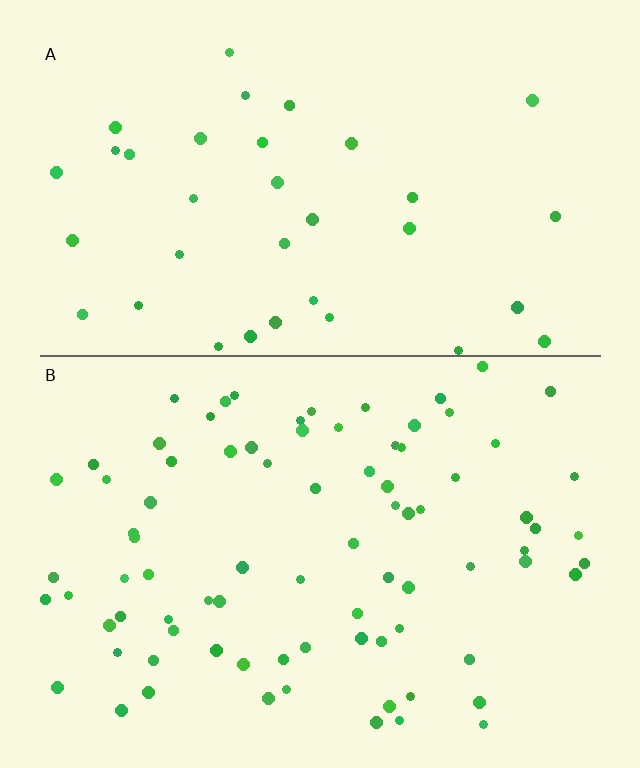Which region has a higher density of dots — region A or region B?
B (the bottom).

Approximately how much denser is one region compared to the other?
Approximately 2.3× — region B over region A.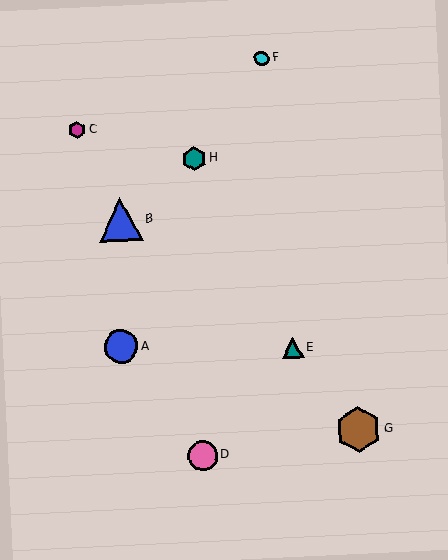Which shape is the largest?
The brown hexagon (labeled G) is the largest.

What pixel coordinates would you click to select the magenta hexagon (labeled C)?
Click at (77, 130) to select the magenta hexagon C.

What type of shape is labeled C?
Shape C is a magenta hexagon.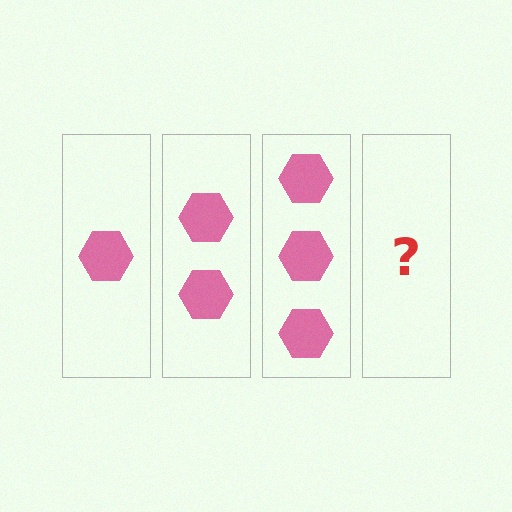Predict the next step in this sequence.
The next step is 4 hexagons.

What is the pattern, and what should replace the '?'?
The pattern is that each step adds one more hexagon. The '?' should be 4 hexagons.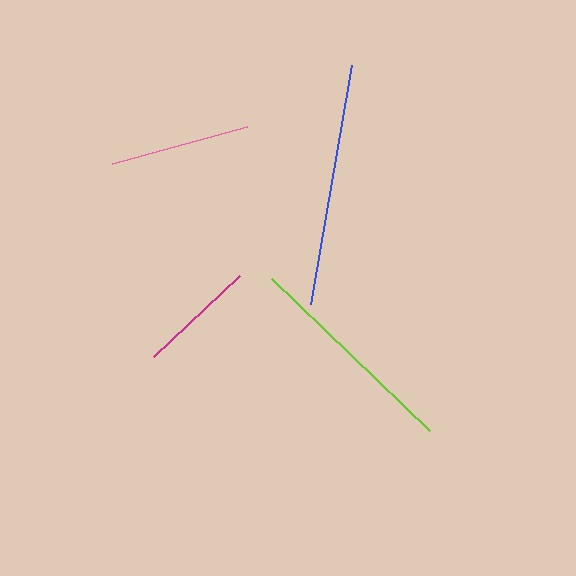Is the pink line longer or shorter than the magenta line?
The pink line is longer than the magenta line.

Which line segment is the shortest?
The magenta line is the shortest at approximately 118 pixels.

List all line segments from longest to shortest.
From longest to shortest: blue, lime, pink, magenta.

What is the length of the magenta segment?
The magenta segment is approximately 118 pixels long.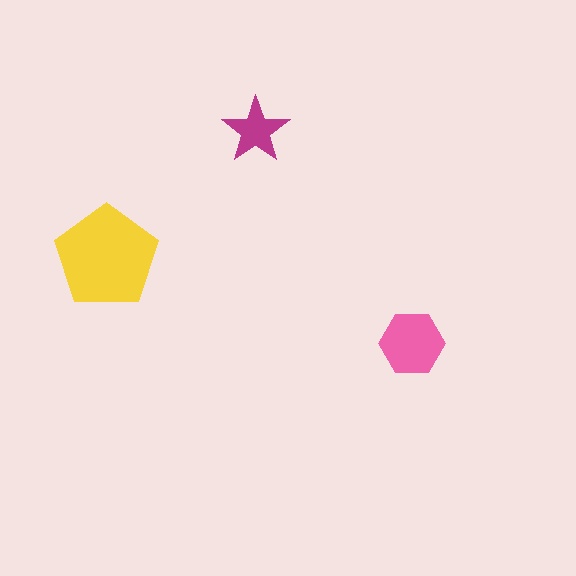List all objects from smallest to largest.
The magenta star, the pink hexagon, the yellow pentagon.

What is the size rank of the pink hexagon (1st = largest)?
2nd.